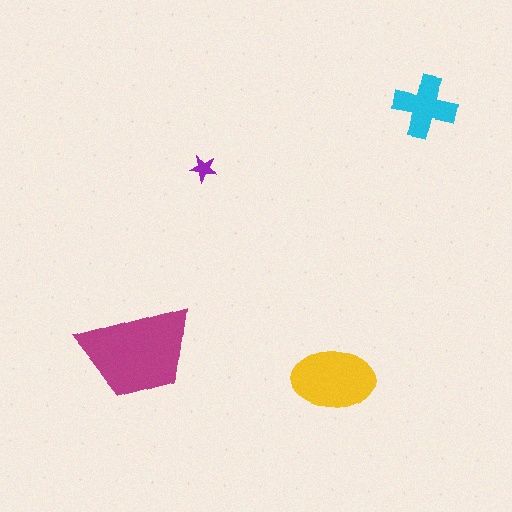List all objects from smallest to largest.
The purple star, the cyan cross, the yellow ellipse, the magenta trapezoid.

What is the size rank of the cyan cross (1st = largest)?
3rd.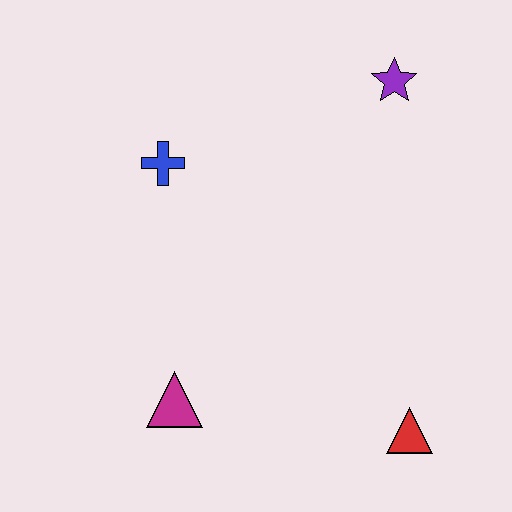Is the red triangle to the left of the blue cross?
No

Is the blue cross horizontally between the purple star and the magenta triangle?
No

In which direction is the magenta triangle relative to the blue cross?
The magenta triangle is below the blue cross.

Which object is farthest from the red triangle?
The blue cross is farthest from the red triangle.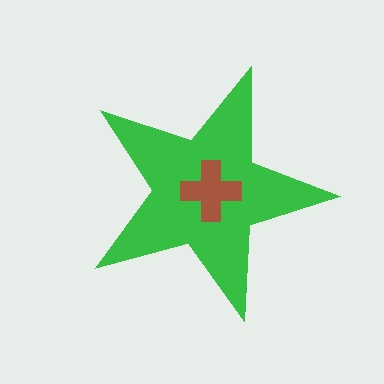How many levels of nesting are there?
2.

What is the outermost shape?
The green star.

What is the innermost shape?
The brown cross.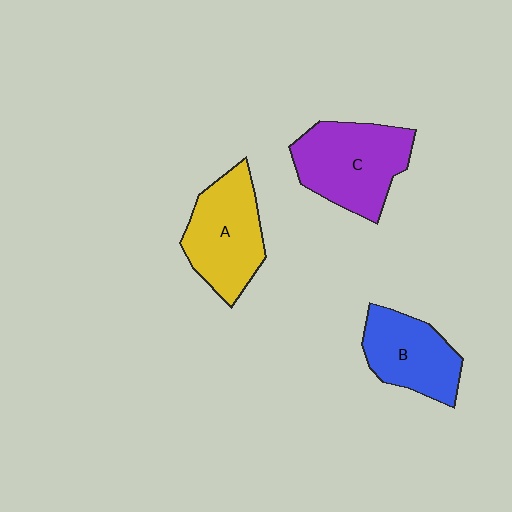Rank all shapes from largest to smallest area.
From largest to smallest: C (purple), A (yellow), B (blue).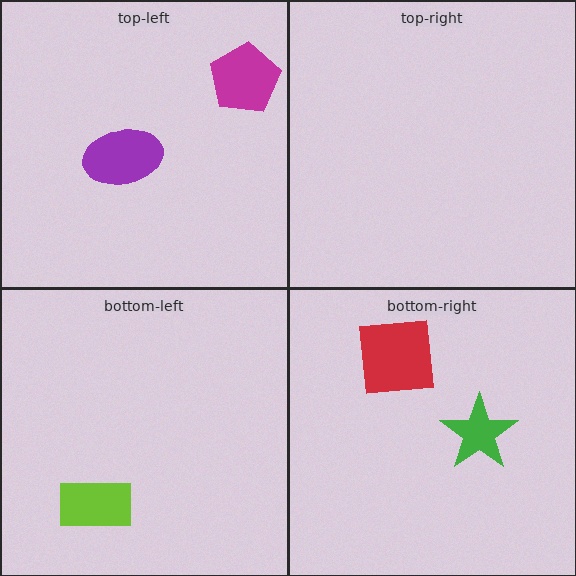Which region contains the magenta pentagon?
The top-left region.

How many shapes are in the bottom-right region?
2.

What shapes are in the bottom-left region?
The lime rectangle.